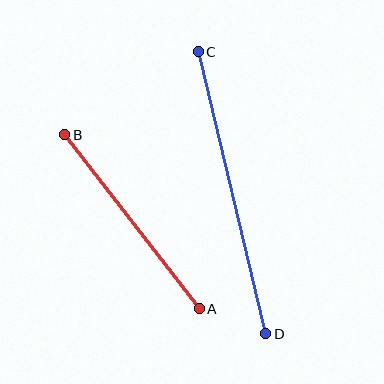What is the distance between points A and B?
The distance is approximately 220 pixels.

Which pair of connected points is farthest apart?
Points C and D are farthest apart.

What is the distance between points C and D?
The distance is approximately 290 pixels.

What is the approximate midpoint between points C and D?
The midpoint is at approximately (232, 193) pixels.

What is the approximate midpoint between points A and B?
The midpoint is at approximately (132, 222) pixels.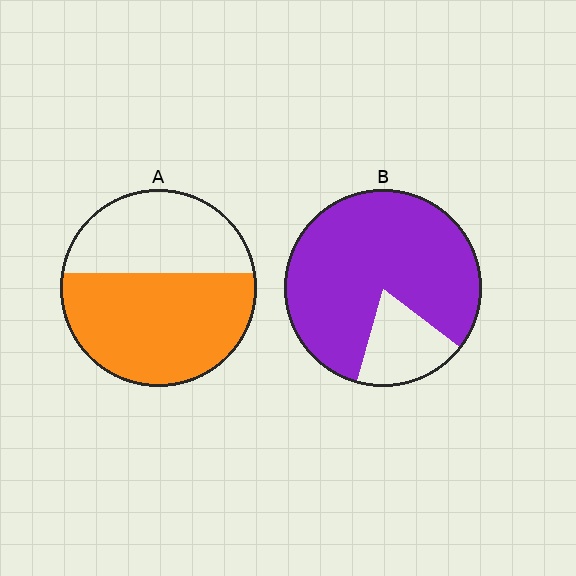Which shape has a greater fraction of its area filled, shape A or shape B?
Shape B.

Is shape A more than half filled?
Yes.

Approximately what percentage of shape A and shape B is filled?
A is approximately 60% and B is approximately 80%.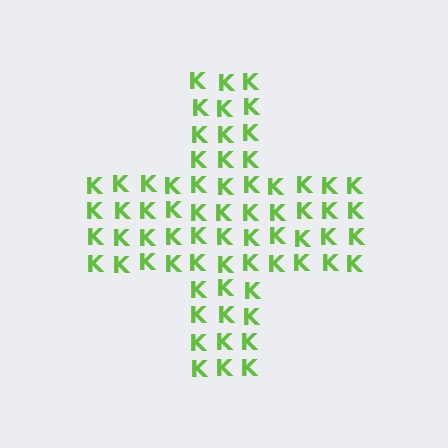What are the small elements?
The small elements are letter K's.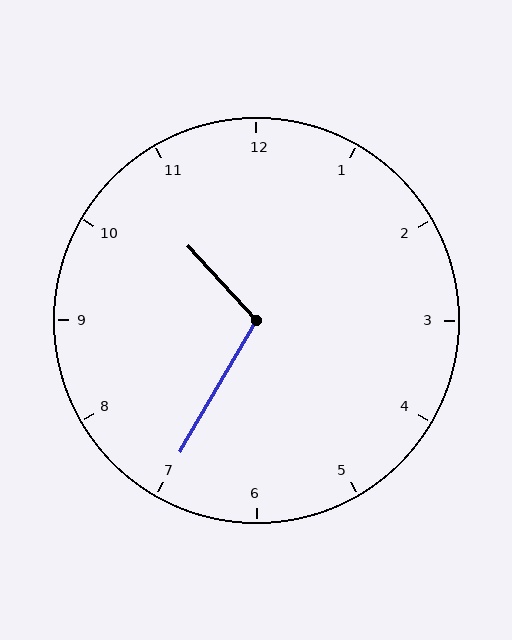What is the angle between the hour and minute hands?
Approximately 108 degrees.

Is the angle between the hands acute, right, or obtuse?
It is obtuse.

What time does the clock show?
10:35.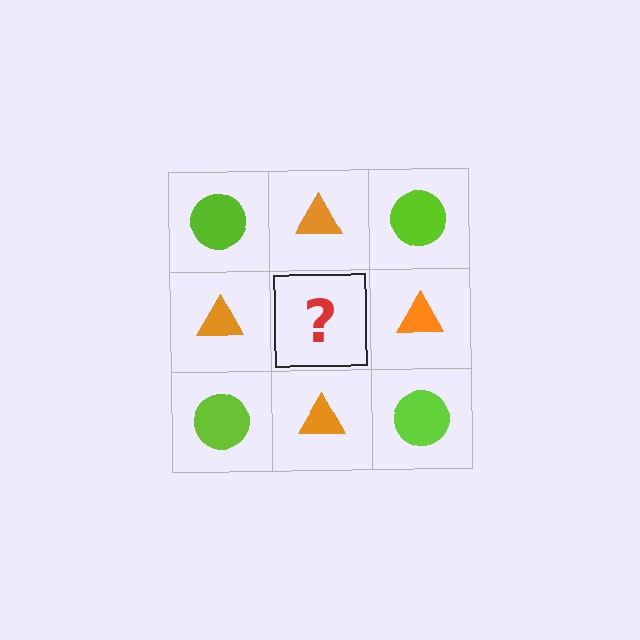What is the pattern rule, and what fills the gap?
The rule is that it alternates lime circle and orange triangle in a checkerboard pattern. The gap should be filled with a lime circle.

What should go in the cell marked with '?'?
The missing cell should contain a lime circle.